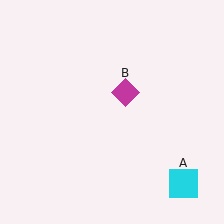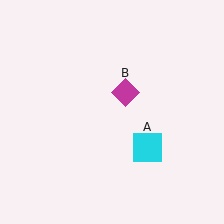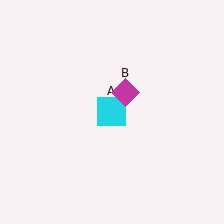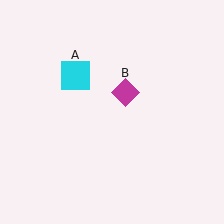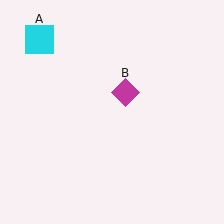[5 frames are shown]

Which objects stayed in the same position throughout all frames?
Magenta diamond (object B) remained stationary.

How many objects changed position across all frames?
1 object changed position: cyan square (object A).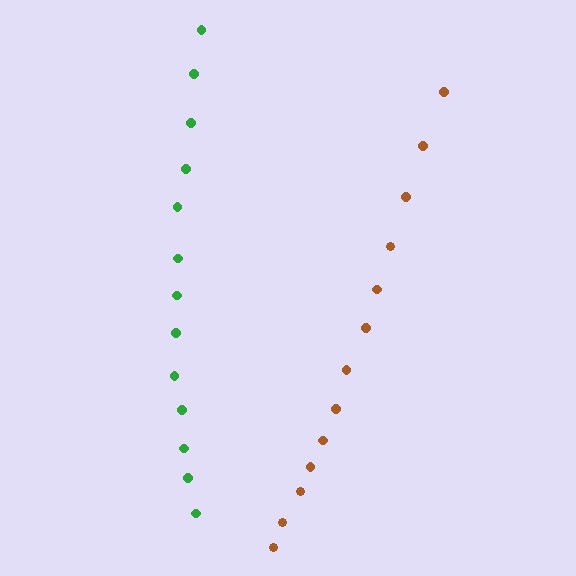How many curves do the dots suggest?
There are 2 distinct paths.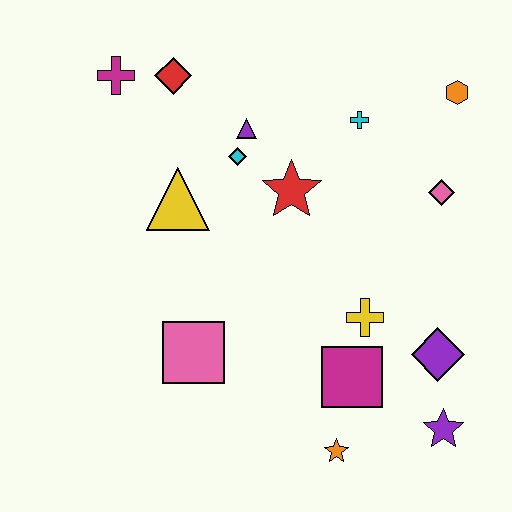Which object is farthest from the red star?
The purple star is farthest from the red star.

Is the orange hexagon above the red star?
Yes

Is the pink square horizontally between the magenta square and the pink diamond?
No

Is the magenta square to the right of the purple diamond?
No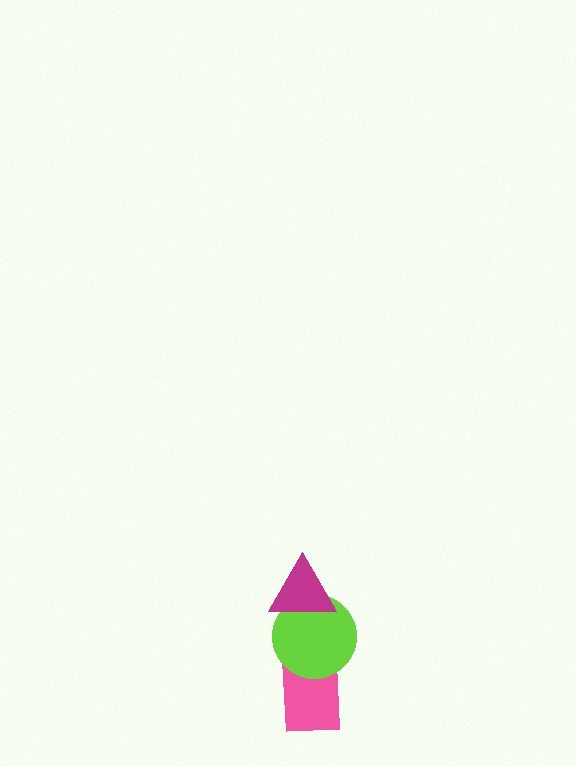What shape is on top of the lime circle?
The magenta triangle is on top of the lime circle.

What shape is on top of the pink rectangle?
The lime circle is on top of the pink rectangle.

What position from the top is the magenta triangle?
The magenta triangle is 1st from the top.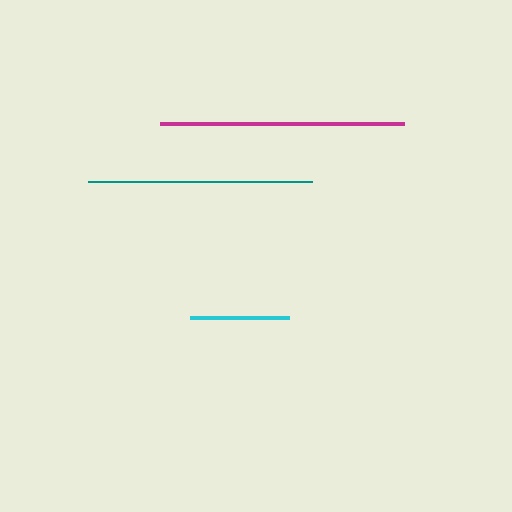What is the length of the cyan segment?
The cyan segment is approximately 99 pixels long.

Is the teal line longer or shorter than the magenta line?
The magenta line is longer than the teal line.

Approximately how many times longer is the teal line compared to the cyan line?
The teal line is approximately 2.3 times the length of the cyan line.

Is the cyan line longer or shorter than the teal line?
The teal line is longer than the cyan line.